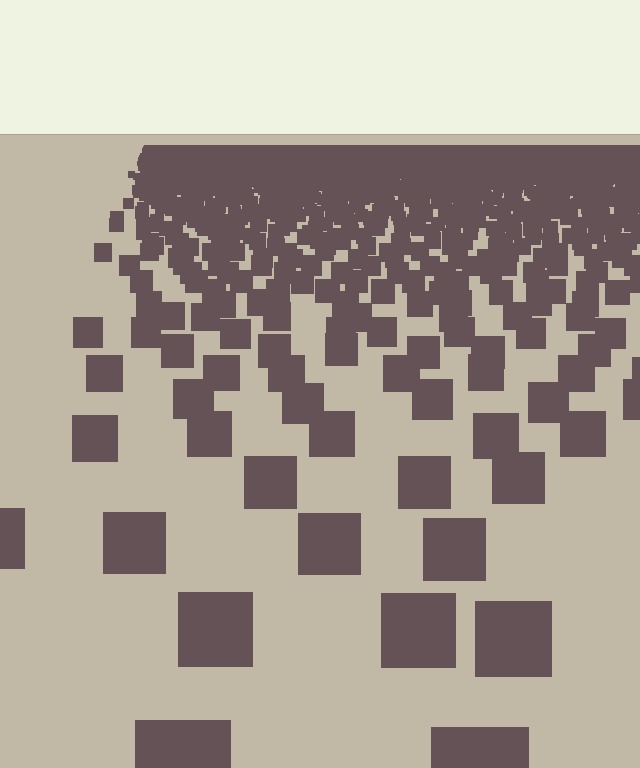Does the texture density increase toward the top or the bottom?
Density increases toward the top.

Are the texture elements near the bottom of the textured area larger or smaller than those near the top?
Larger. Near the bottom, elements are closer to the viewer and appear at a bigger on-screen size.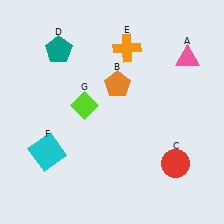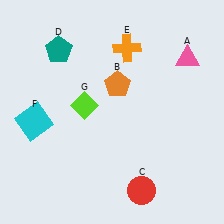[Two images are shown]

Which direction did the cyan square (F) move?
The cyan square (F) moved up.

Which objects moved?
The objects that moved are: the red circle (C), the cyan square (F).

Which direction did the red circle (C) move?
The red circle (C) moved left.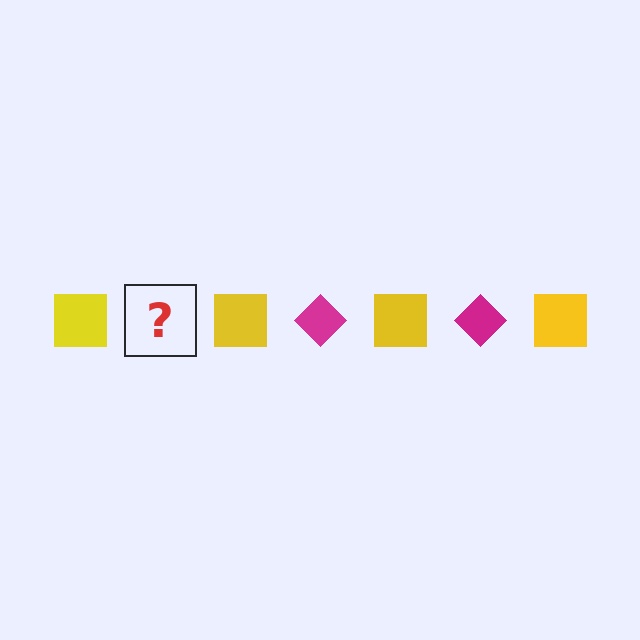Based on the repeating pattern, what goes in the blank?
The blank should be a magenta diamond.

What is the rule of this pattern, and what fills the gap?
The rule is that the pattern alternates between yellow square and magenta diamond. The gap should be filled with a magenta diamond.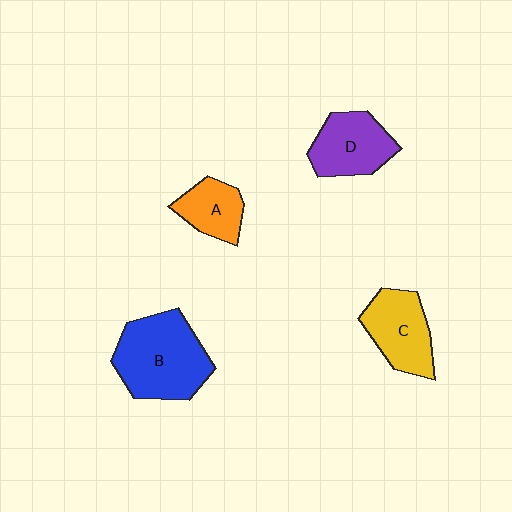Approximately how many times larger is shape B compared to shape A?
Approximately 2.1 times.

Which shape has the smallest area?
Shape A (orange).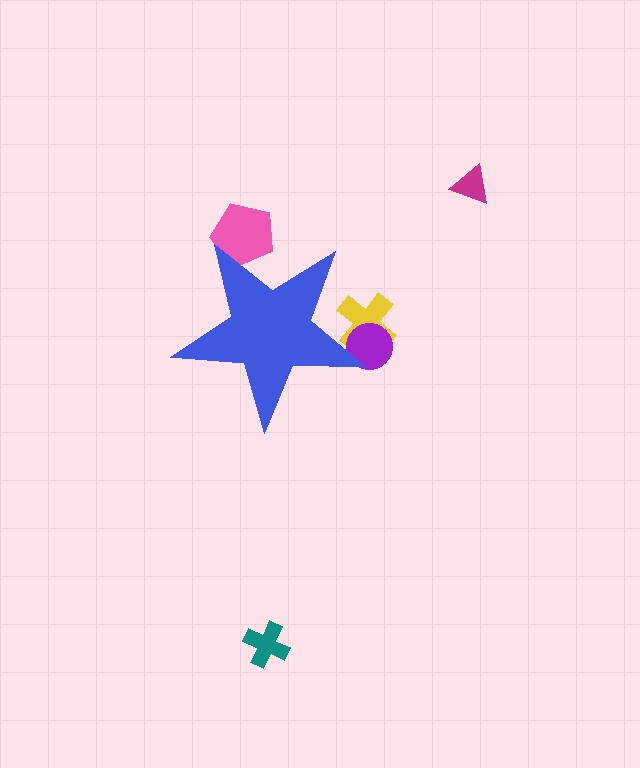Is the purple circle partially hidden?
Yes, the purple circle is partially hidden behind the blue star.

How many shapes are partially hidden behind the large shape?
3 shapes are partially hidden.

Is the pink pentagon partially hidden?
Yes, the pink pentagon is partially hidden behind the blue star.